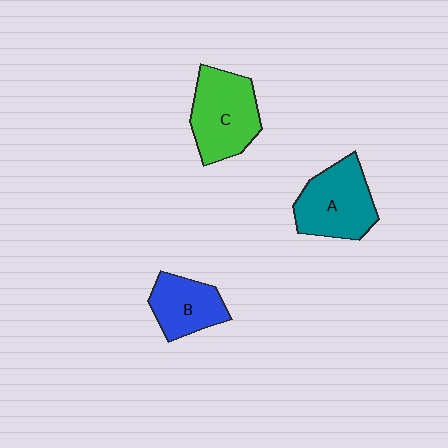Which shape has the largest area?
Shape C (green).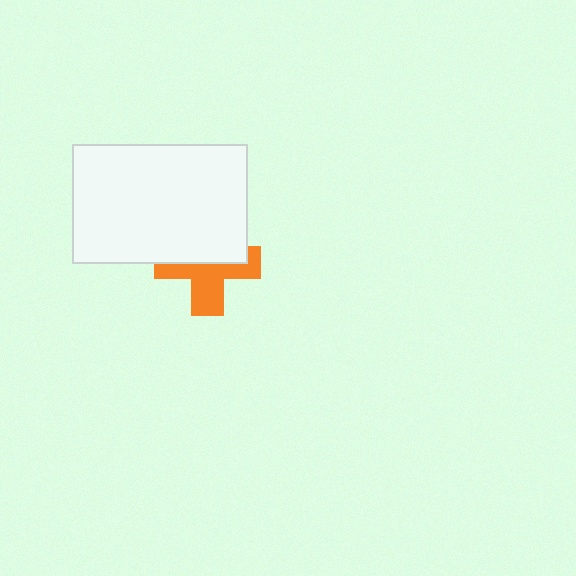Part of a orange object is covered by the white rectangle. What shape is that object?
It is a cross.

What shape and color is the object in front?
The object in front is a white rectangle.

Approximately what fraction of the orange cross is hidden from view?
Roughly 48% of the orange cross is hidden behind the white rectangle.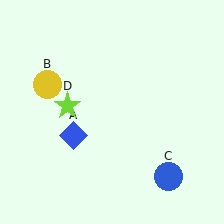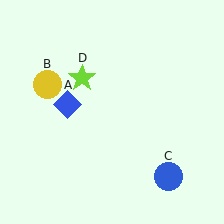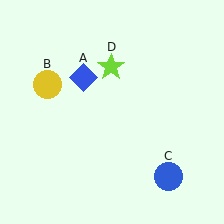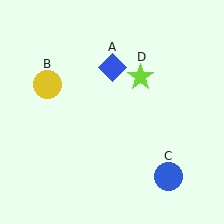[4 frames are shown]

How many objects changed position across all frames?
2 objects changed position: blue diamond (object A), lime star (object D).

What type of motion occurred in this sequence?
The blue diamond (object A), lime star (object D) rotated clockwise around the center of the scene.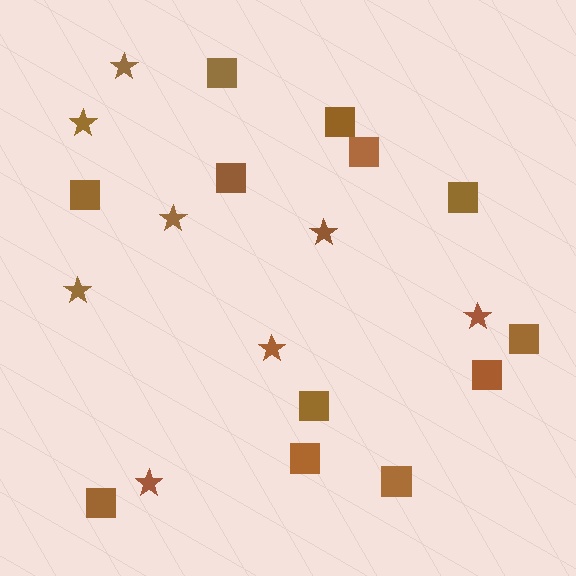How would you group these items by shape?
There are 2 groups: one group of squares (12) and one group of stars (8).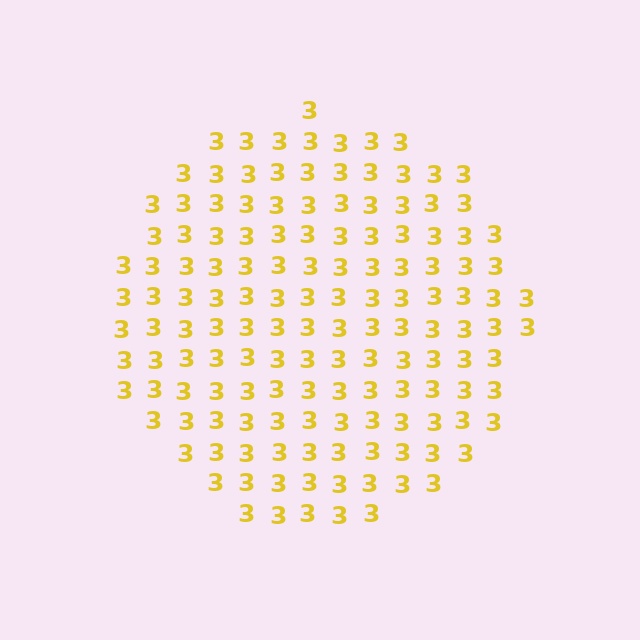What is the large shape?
The large shape is a circle.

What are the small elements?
The small elements are digit 3's.